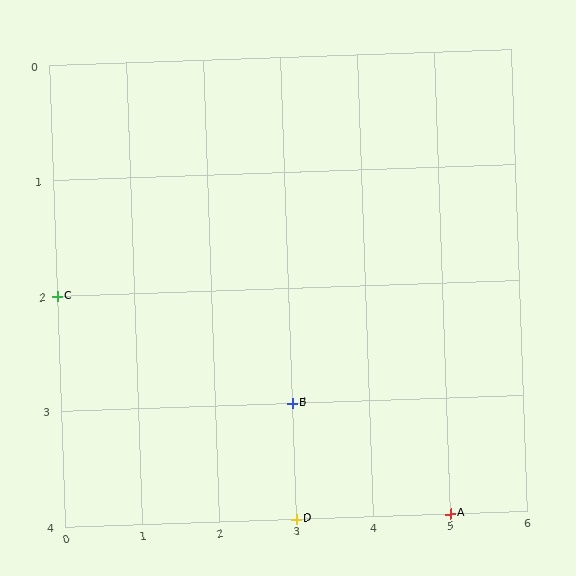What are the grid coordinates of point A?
Point A is at grid coordinates (5, 4).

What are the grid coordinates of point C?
Point C is at grid coordinates (0, 2).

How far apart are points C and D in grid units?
Points C and D are 3 columns and 2 rows apart (about 3.6 grid units diagonally).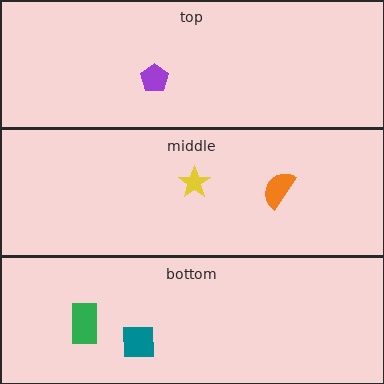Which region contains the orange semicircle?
The middle region.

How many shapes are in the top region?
1.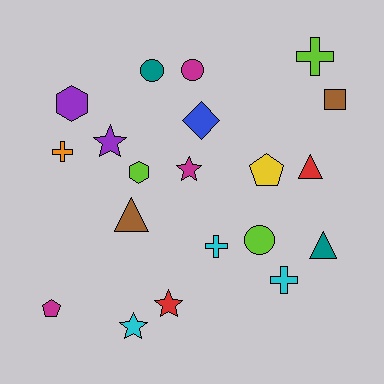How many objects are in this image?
There are 20 objects.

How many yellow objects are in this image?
There is 1 yellow object.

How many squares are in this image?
There is 1 square.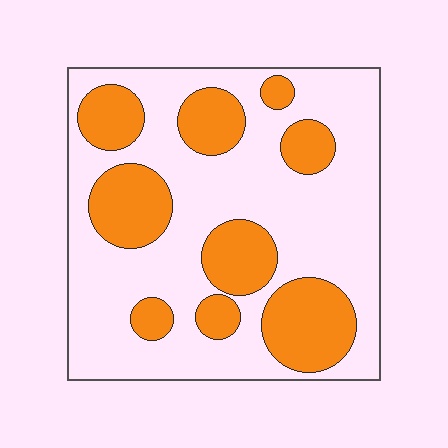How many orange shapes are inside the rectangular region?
9.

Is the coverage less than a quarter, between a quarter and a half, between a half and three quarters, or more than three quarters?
Between a quarter and a half.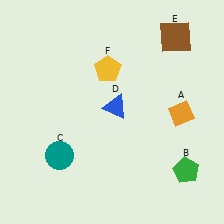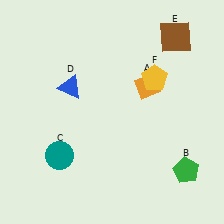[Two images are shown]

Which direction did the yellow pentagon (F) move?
The yellow pentagon (F) moved right.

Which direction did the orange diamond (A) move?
The orange diamond (A) moved left.